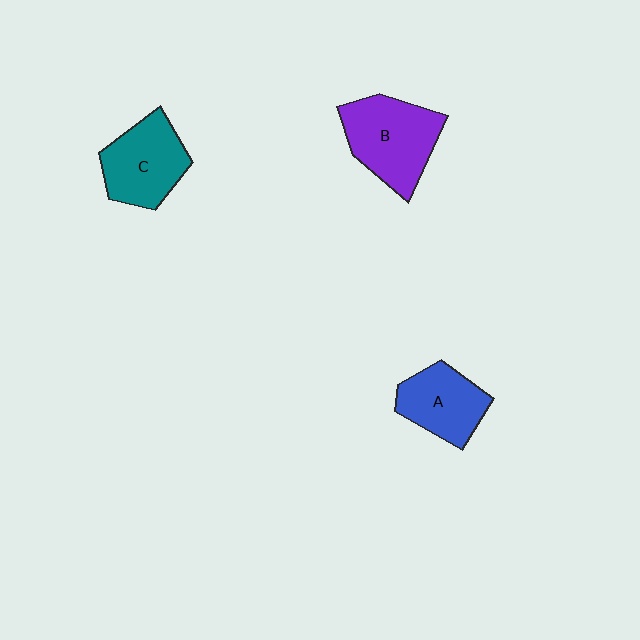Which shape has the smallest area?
Shape A (blue).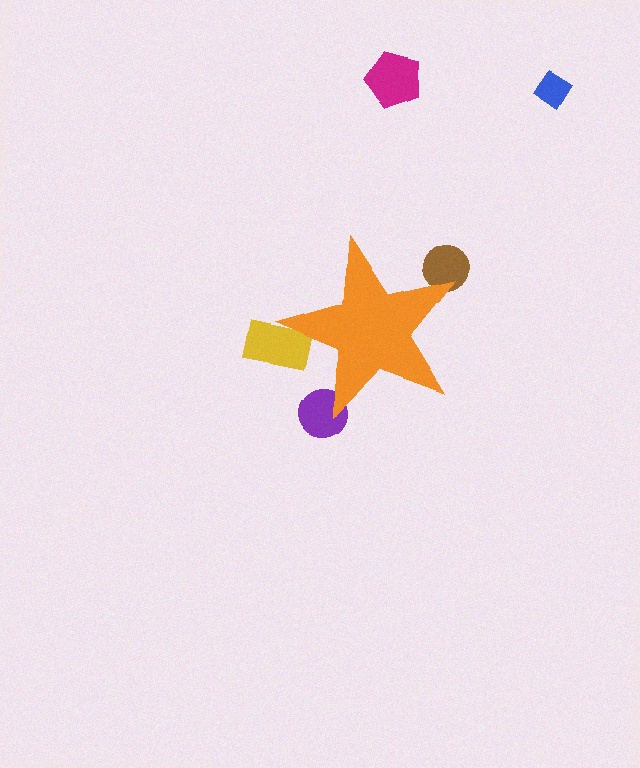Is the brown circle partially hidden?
Yes, the brown circle is partially hidden behind the orange star.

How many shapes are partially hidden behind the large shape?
3 shapes are partially hidden.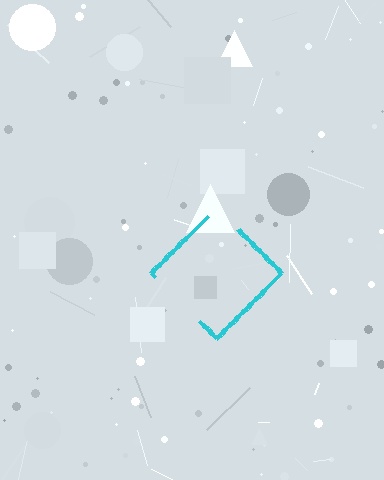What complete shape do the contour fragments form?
The contour fragments form a diamond.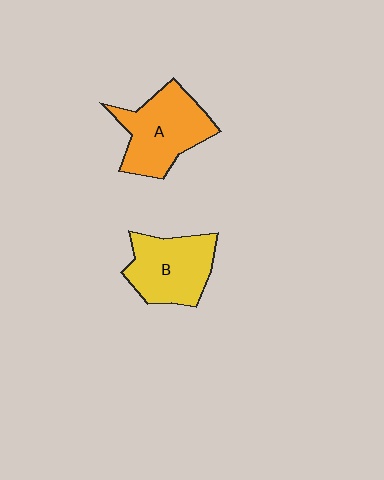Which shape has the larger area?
Shape A (orange).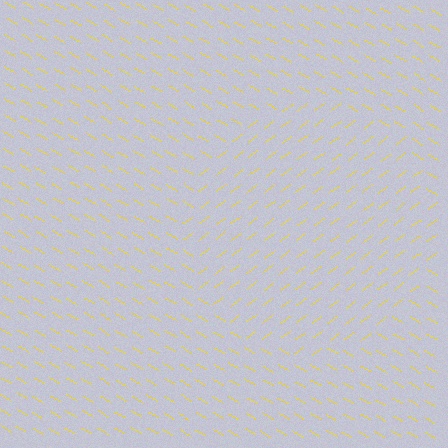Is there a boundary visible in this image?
Yes, there is a texture boundary formed by a change in line orientation.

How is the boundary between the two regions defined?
The boundary is defined purely by a change in line orientation (approximately 66 degrees difference). All lines are the same color and thickness.